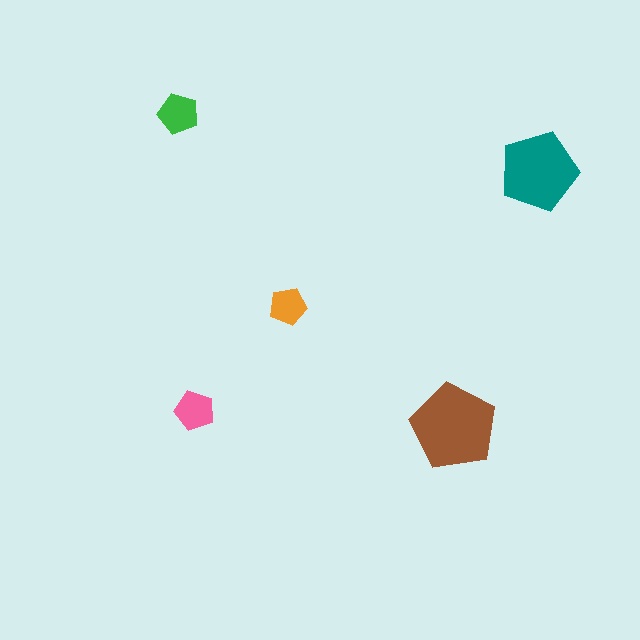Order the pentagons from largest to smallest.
the brown one, the teal one, the green one, the pink one, the orange one.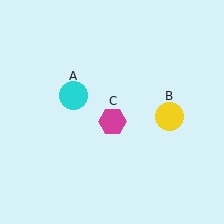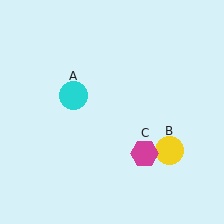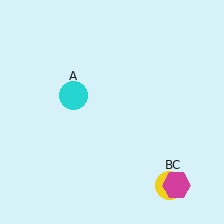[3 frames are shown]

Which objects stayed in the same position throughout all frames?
Cyan circle (object A) remained stationary.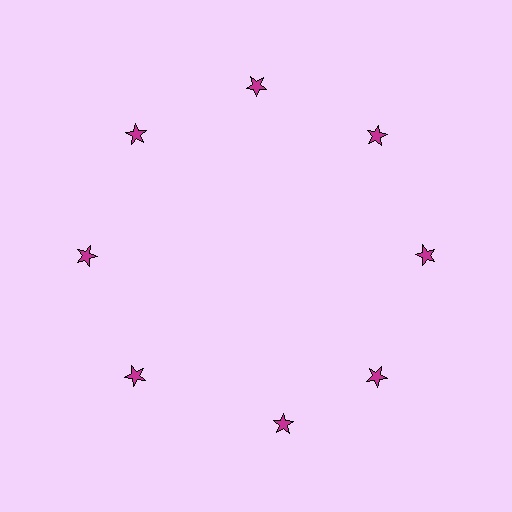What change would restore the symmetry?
The symmetry would be restored by rotating it back into even spacing with its neighbors so that all 8 stars sit at equal angles and equal distance from the center.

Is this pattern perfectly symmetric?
No. The 8 magenta stars are arranged in a ring, but one element near the 6 o'clock position is rotated out of alignment along the ring, breaking the 8-fold rotational symmetry.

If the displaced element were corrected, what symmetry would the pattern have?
It would have 8-fold rotational symmetry — the pattern would map onto itself every 45 degrees.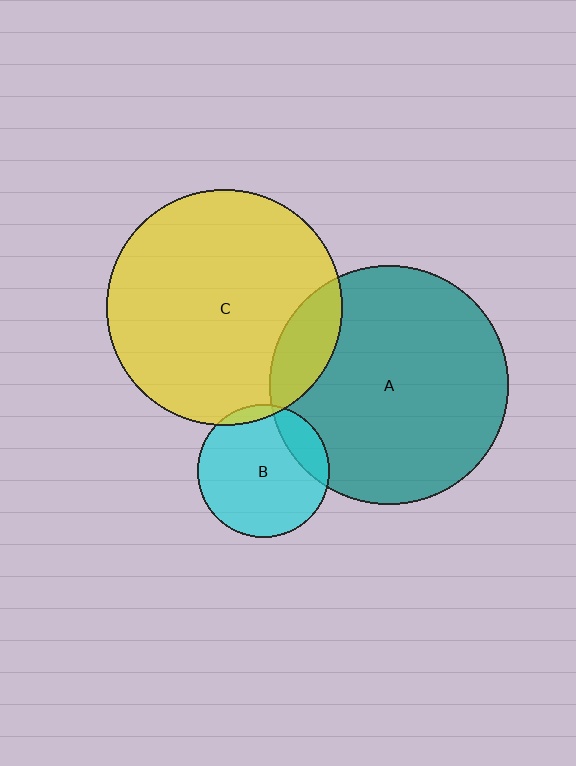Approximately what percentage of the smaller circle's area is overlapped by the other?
Approximately 5%.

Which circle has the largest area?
Circle A (teal).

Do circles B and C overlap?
Yes.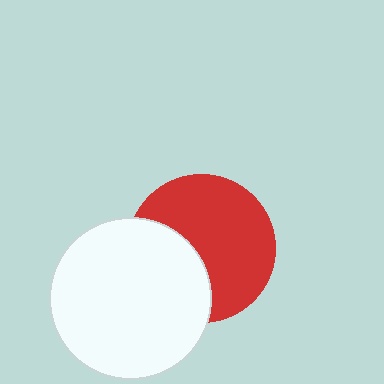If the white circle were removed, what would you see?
You would see the complete red circle.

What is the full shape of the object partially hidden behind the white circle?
The partially hidden object is a red circle.